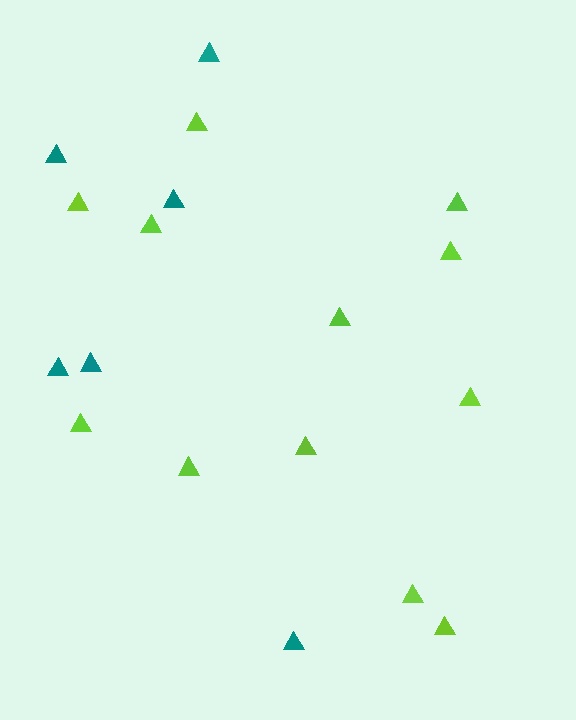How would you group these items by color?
There are 2 groups: one group of lime triangles (12) and one group of teal triangles (6).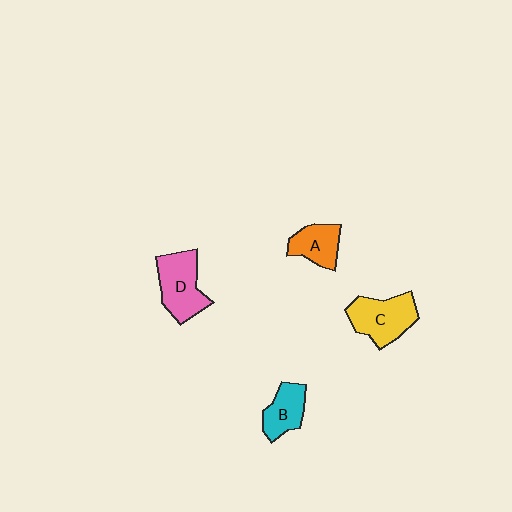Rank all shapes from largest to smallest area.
From largest to smallest: C (yellow), D (pink), A (orange), B (cyan).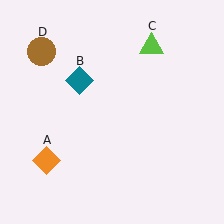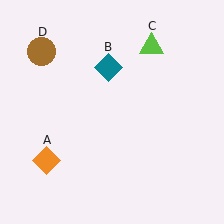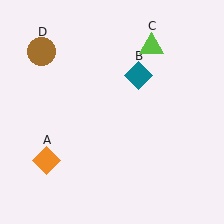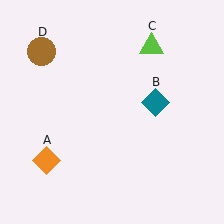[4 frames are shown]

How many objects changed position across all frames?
1 object changed position: teal diamond (object B).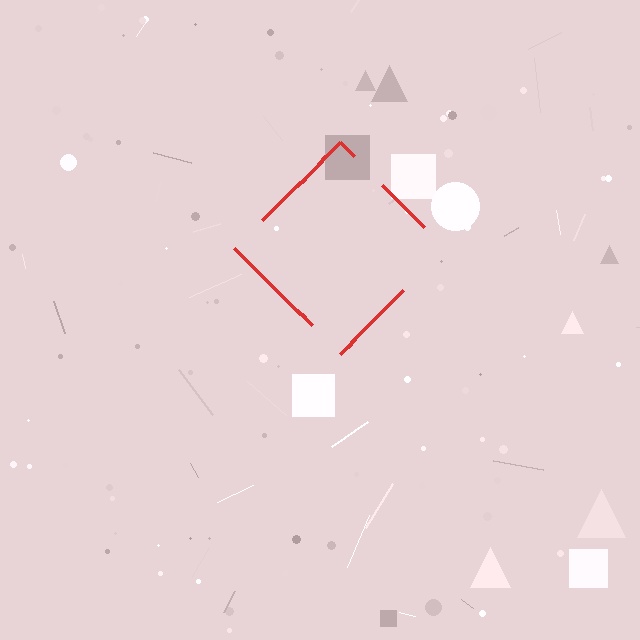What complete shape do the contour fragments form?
The contour fragments form a diamond.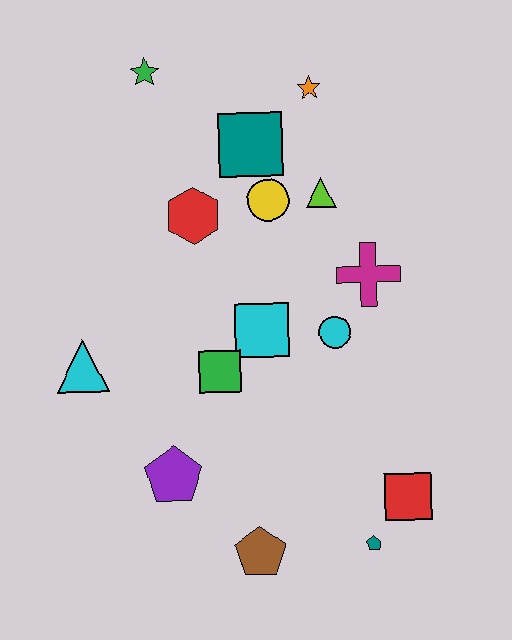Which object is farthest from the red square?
The green star is farthest from the red square.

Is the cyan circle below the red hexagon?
Yes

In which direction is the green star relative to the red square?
The green star is above the red square.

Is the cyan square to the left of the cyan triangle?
No